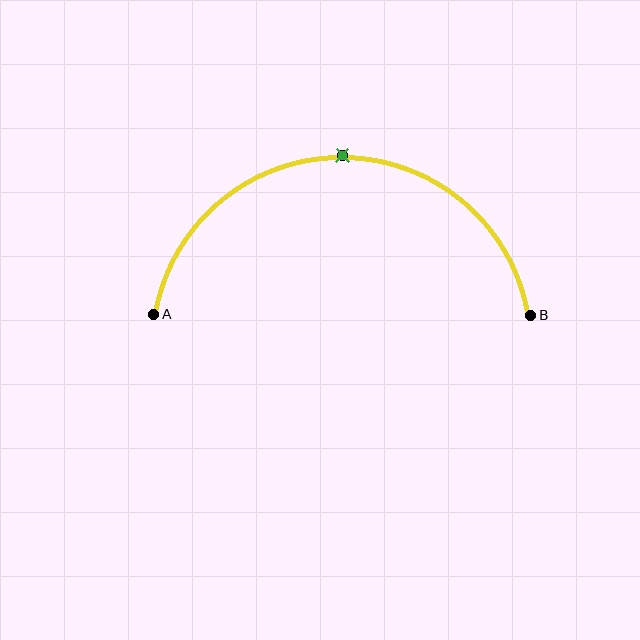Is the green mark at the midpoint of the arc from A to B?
Yes. The green mark lies on the arc at equal arc-length from both A and B — it is the arc midpoint.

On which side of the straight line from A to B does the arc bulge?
The arc bulges above the straight line connecting A and B.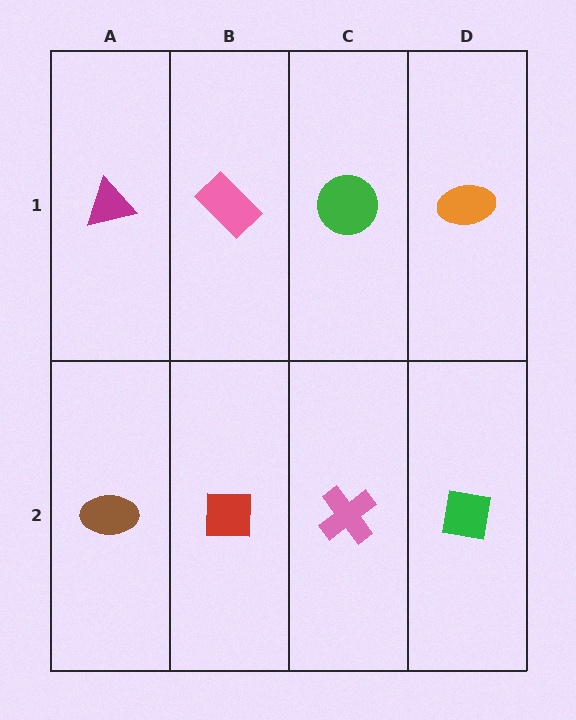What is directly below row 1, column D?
A green square.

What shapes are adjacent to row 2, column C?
A green circle (row 1, column C), a red square (row 2, column B), a green square (row 2, column D).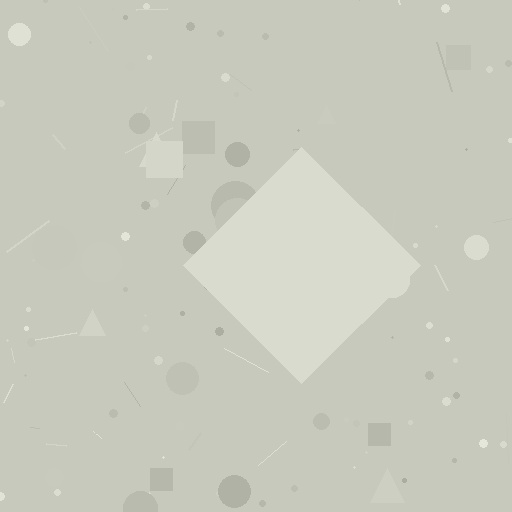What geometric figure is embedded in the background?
A diamond is embedded in the background.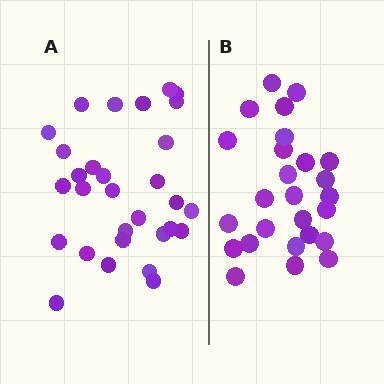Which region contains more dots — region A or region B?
Region A (the left region) has more dots.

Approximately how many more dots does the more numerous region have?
Region A has about 4 more dots than region B.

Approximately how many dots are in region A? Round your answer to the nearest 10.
About 30 dots.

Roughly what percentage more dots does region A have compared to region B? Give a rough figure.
About 15% more.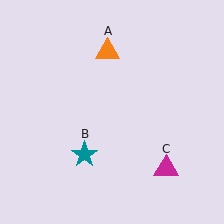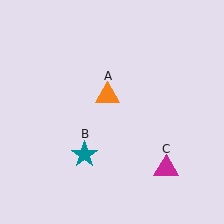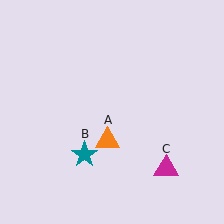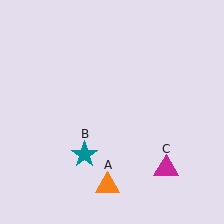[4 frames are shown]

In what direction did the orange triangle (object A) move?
The orange triangle (object A) moved down.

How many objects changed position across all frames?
1 object changed position: orange triangle (object A).